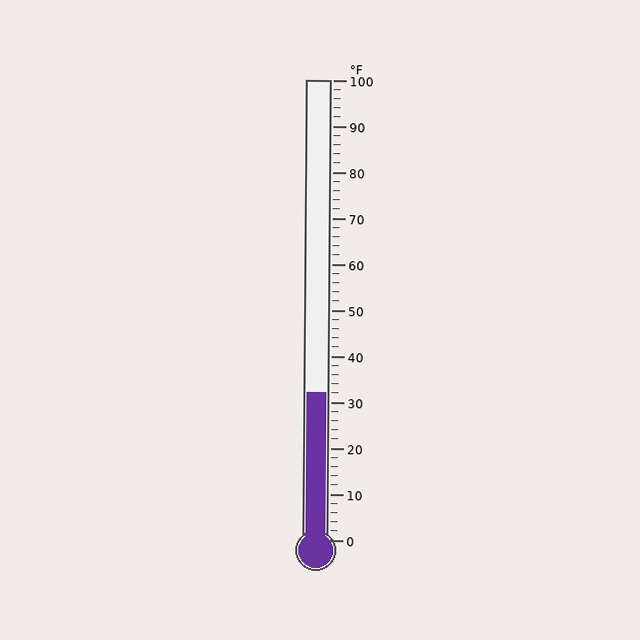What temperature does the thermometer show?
The thermometer shows approximately 32°F.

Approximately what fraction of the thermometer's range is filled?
The thermometer is filled to approximately 30% of its range.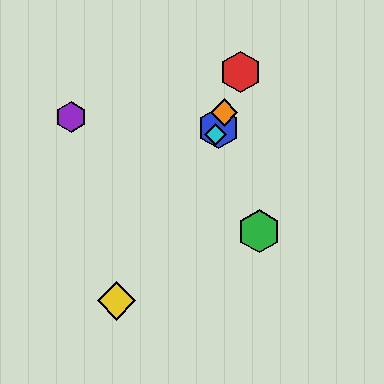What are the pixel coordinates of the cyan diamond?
The cyan diamond is at (215, 135).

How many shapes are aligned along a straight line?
4 shapes (the red hexagon, the blue hexagon, the orange diamond, the cyan diamond) are aligned along a straight line.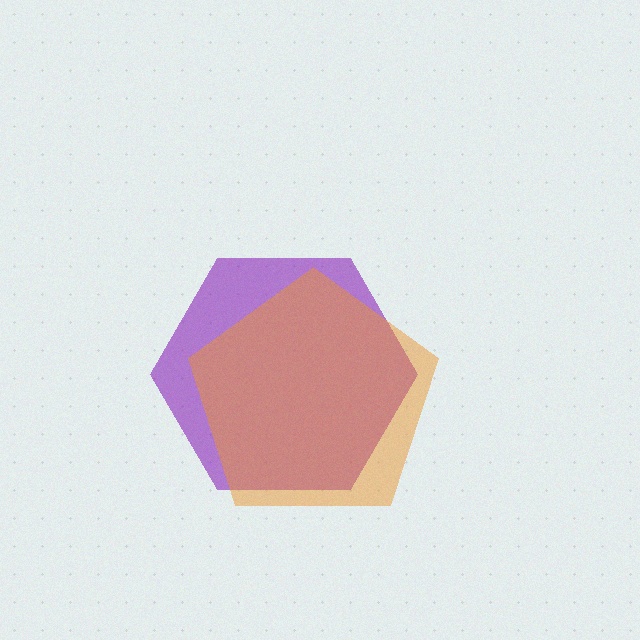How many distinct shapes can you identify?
There are 2 distinct shapes: a purple hexagon, an orange pentagon.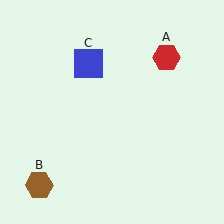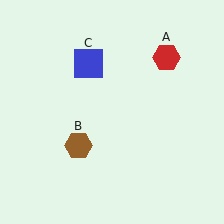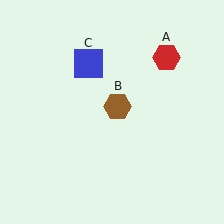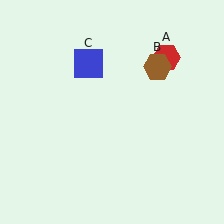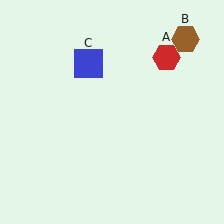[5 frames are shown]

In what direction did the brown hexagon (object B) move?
The brown hexagon (object B) moved up and to the right.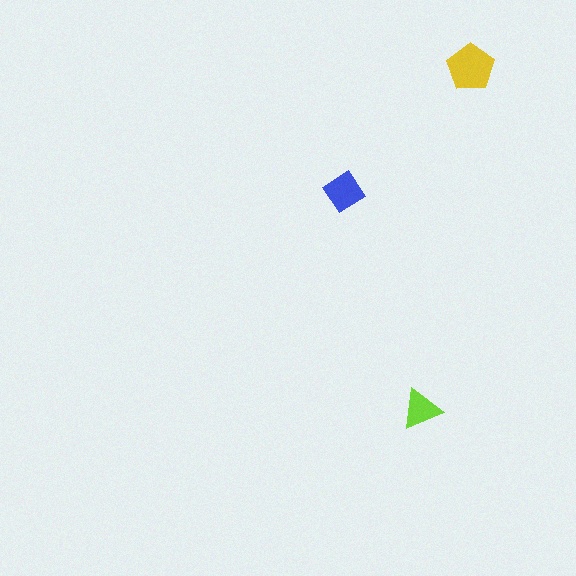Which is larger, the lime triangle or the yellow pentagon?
The yellow pentagon.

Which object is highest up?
The yellow pentagon is topmost.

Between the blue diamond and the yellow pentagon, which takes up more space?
The yellow pentagon.